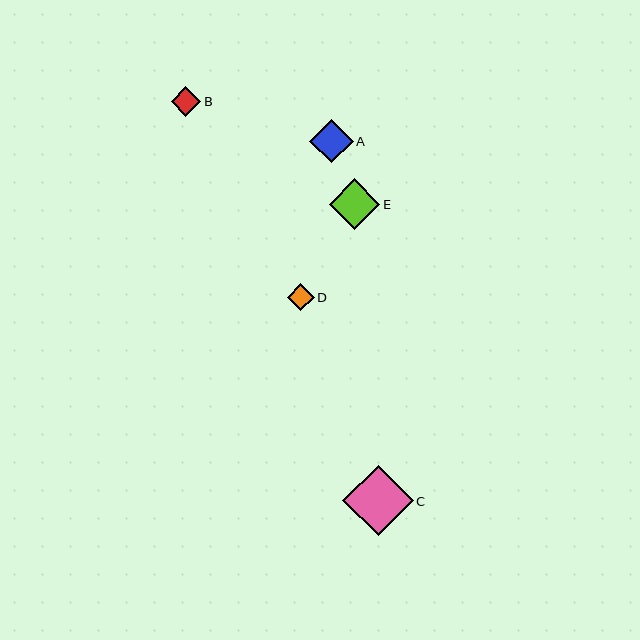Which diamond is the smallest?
Diamond D is the smallest with a size of approximately 27 pixels.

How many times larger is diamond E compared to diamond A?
Diamond E is approximately 1.2 times the size of diamond A.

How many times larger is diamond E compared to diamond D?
Diamond E is approximately 1.9 times the size of diamond D.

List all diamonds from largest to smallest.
From largest to smallest: C, E, A, B, D.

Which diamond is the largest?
Diamond C is the largest with a size of approximately 70 pixels.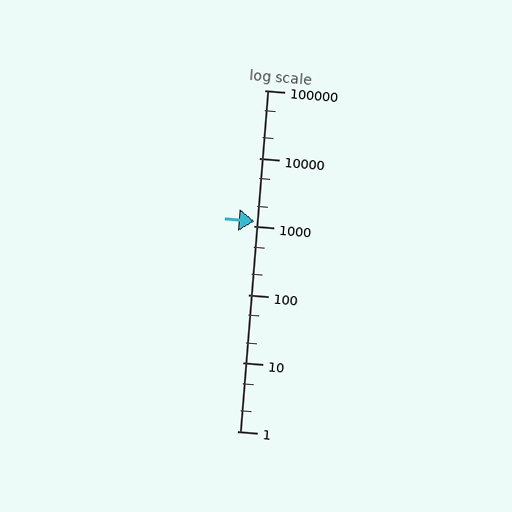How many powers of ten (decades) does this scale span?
The scale spans 5 decades, from 1 to 100000.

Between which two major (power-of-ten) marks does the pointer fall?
The pointer is between 1000 and 10000.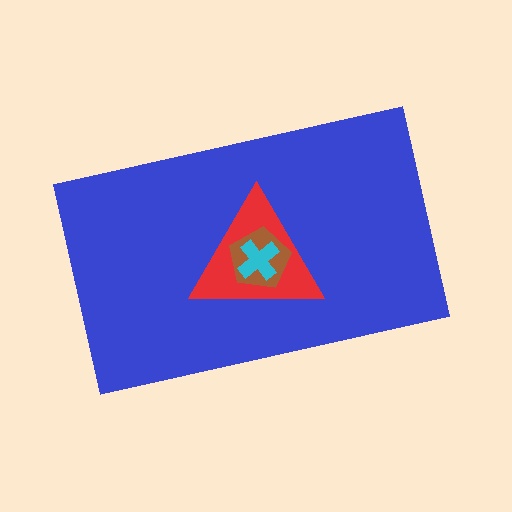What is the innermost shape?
The cyan cross.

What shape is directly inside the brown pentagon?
The cyan cross.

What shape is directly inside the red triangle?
The brown pentagon.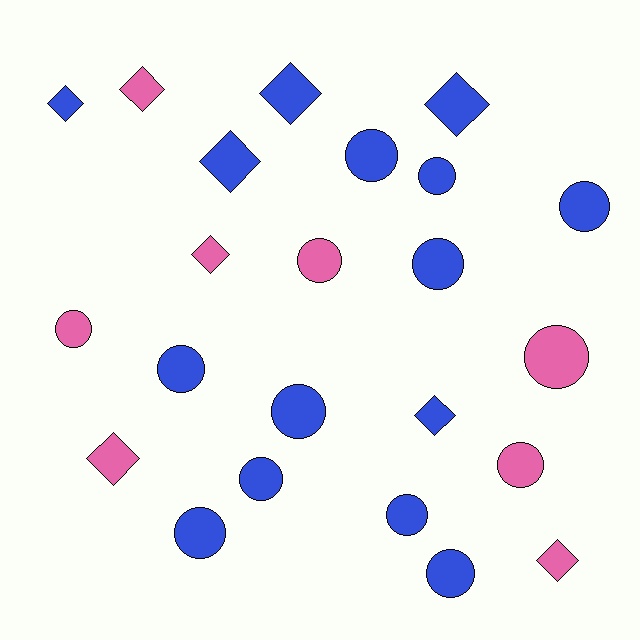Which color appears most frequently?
Blue, with 15 objects.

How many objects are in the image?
There are 23 objects.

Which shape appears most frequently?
Circle, with 14 objects.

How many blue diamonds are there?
There are 5 blue diamonds.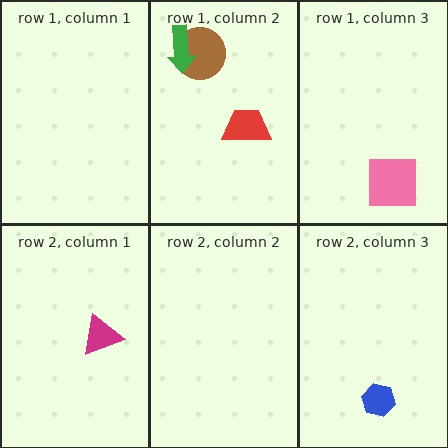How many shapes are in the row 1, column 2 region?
3.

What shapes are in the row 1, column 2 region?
The red trapezoid, the brown circle, the green arrow.